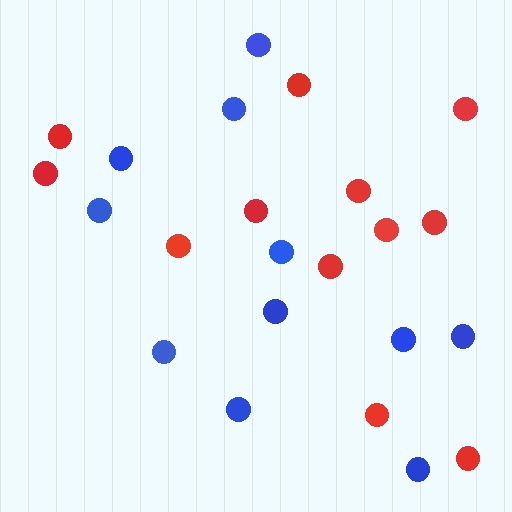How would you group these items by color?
There are 2 groups: one group of blue circles (11) and one group of red circles (12).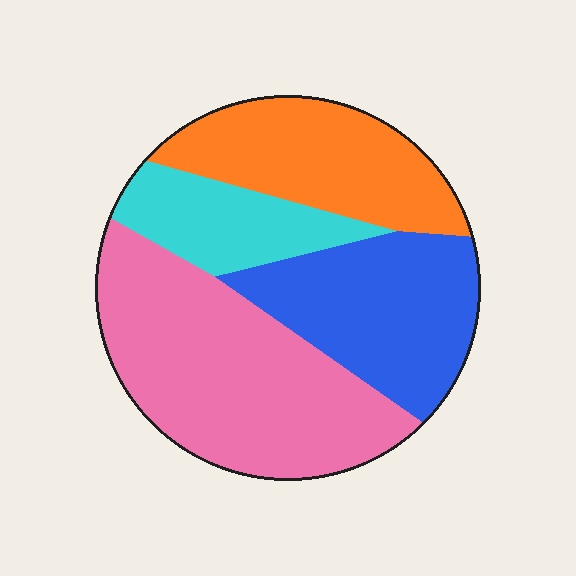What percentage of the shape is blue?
Blue covers roughly 25% of the shape.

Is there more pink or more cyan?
Pink.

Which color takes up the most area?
Pink, at roughly 40%.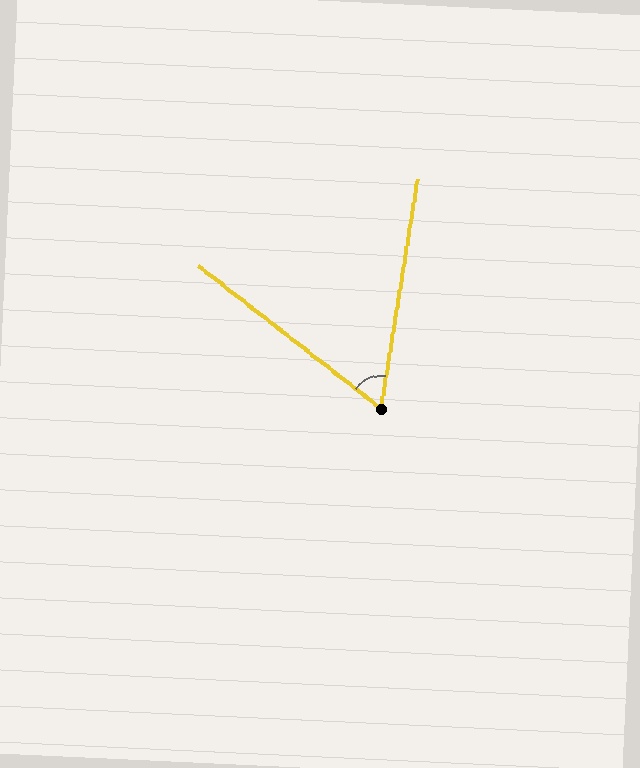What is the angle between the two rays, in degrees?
Approximately 61 degrees.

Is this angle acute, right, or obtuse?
It is acute.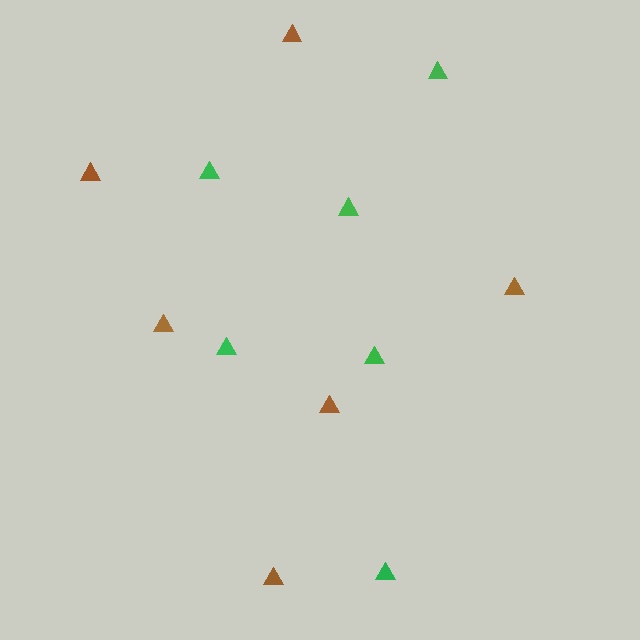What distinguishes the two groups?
There are 2 groups: one group of green triangles (6) and one group of brown triangles (6).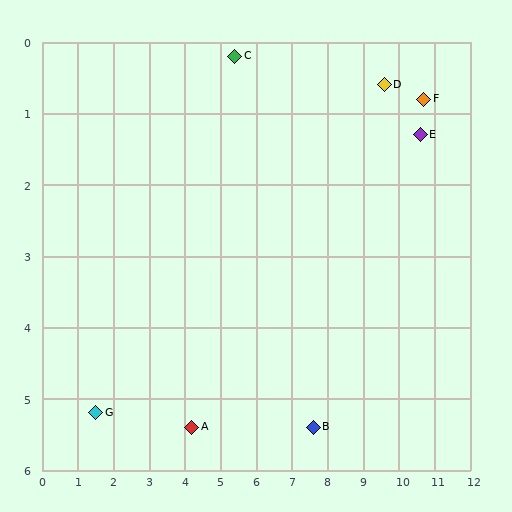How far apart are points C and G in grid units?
Points C and G are about 6.3 grid units apart.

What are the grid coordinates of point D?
Point D is at approximately (9.6, 0.6).